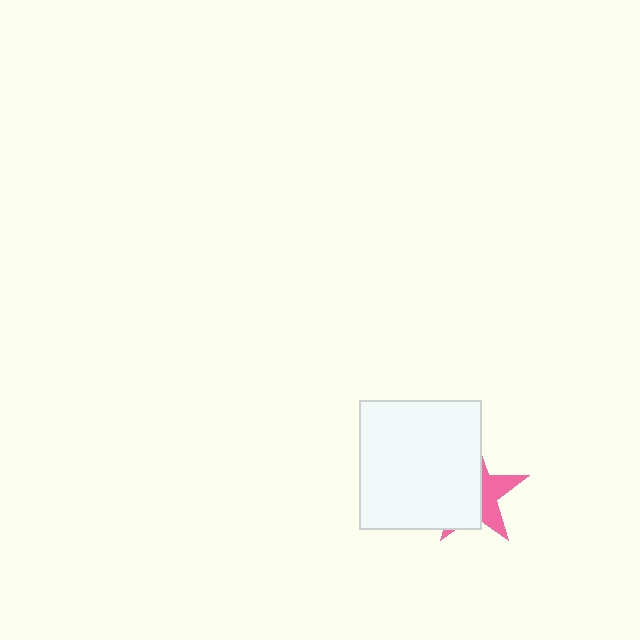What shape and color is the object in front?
The object in front is a white rectangle.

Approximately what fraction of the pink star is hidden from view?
Roughly 61% of the pink star is hidden behind the white rectangle.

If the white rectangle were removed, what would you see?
You would see the complete pink star.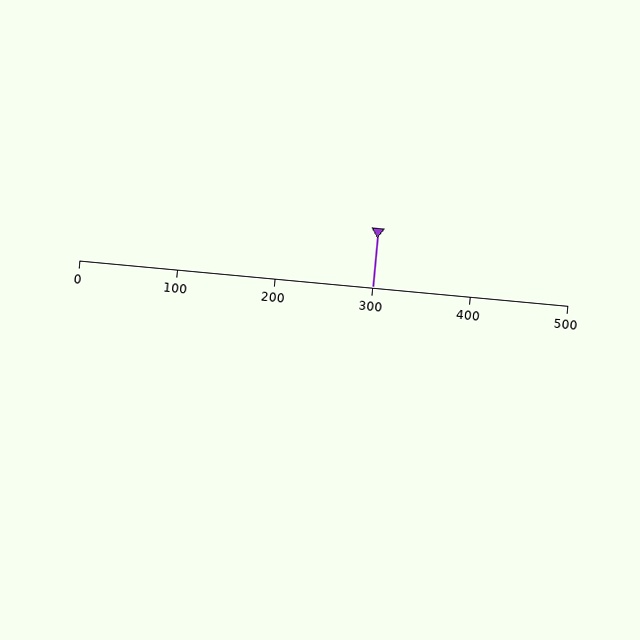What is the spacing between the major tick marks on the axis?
The major ticks are spaced 100 apart.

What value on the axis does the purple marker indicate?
The marker indicates approximately 300.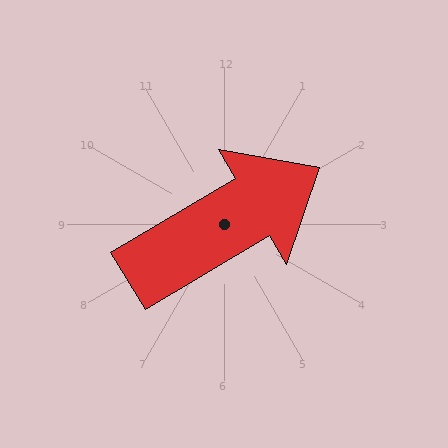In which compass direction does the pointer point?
Northeast.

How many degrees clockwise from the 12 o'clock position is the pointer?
Approximately 59 degrees.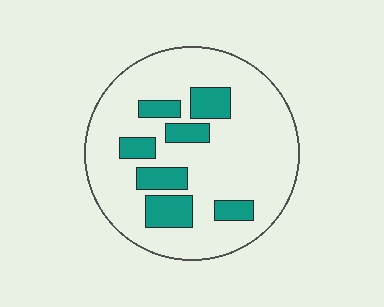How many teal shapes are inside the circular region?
7.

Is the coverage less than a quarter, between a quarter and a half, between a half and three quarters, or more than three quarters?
Less than a quarter.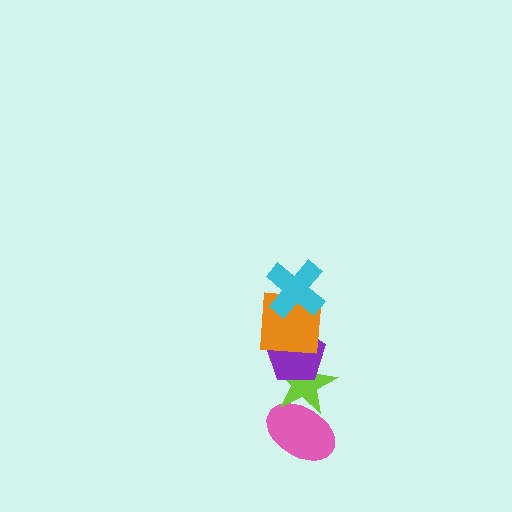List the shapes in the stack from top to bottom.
From top to bottom: the cyan cross, the orange square, the purple pentagon, the lime star, the pink ellipse.